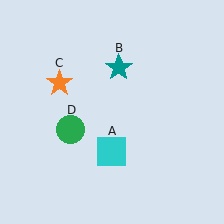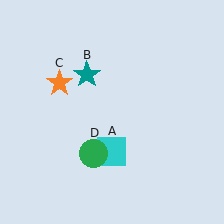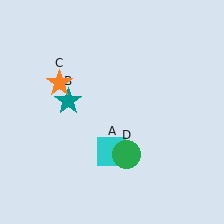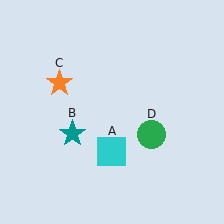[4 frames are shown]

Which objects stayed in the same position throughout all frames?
Cyan square (object A) and orange star (object C) remained stationary.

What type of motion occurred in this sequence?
The teal star (object B), green circle (object D) rotated counterclockwise around the center of the scene.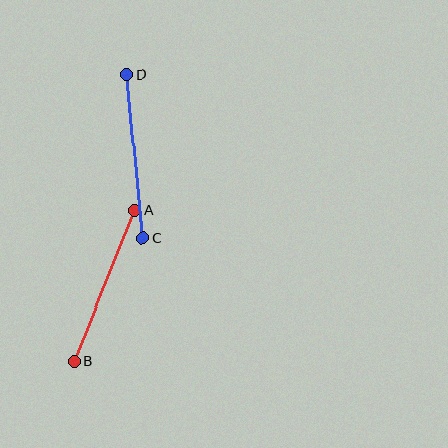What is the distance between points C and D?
The distance is approximately 164 pixels.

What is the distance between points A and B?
The distance is approximately 163 pixels.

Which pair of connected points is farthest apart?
Points C and D are farthest apart.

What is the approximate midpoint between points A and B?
The midpoint is at approximately (104, 286) pixels.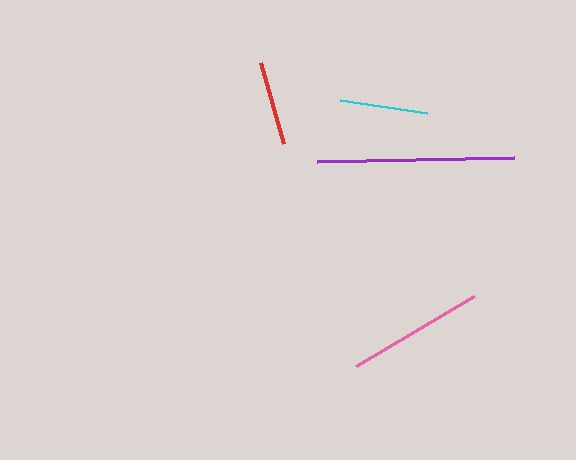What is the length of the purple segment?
The purple segment is approximately 198 pixels long.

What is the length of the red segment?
The red segment is approximately 85 pixels long.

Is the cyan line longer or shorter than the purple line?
The purple line is longer than the cyan line.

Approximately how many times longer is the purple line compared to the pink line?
The purple line is approximately 1.4 times the length of the pink line.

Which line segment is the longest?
The purple line is the longest at approximately 198 pixels.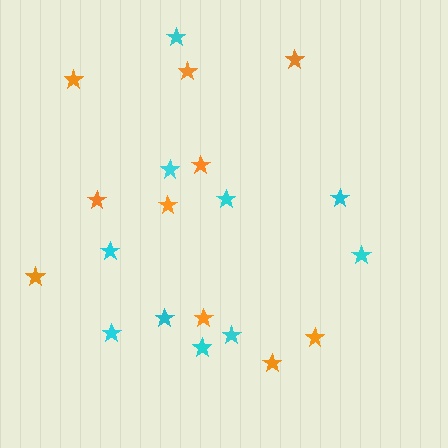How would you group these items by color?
There are 2 groups: one group of orange stars (10) and one group of cyan stars (10).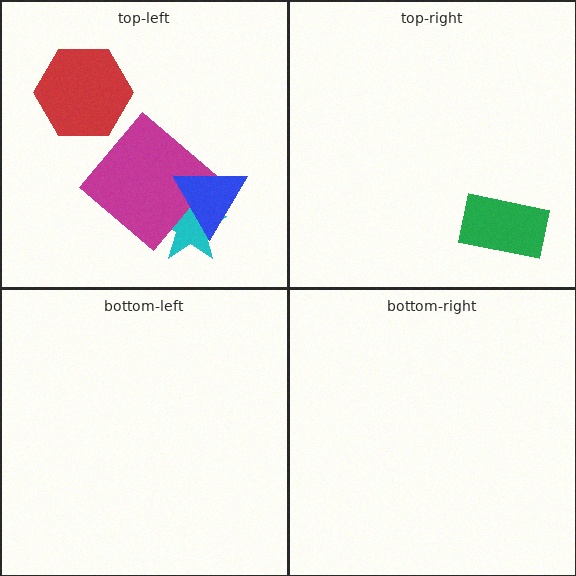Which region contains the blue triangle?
The top-left region.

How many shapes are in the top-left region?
4.